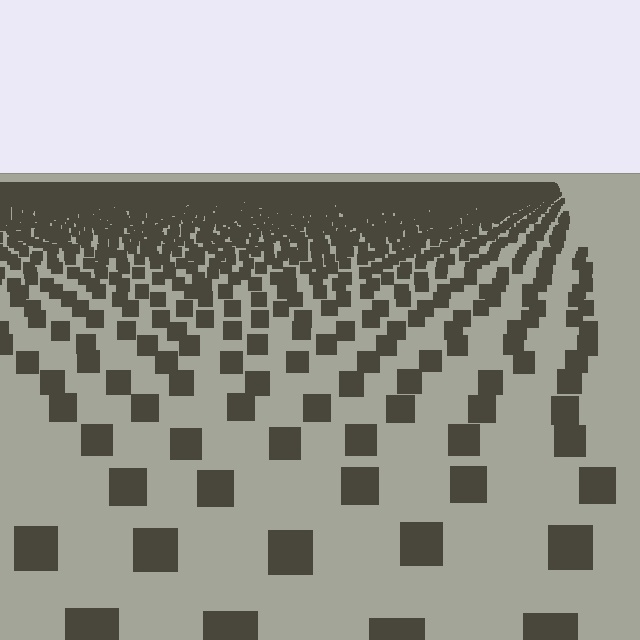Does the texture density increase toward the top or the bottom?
Density increases toward the top.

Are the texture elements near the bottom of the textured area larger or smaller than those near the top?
Larger. Near the bottom, elements are closer to the viewer and appear at a bigger on-screen size.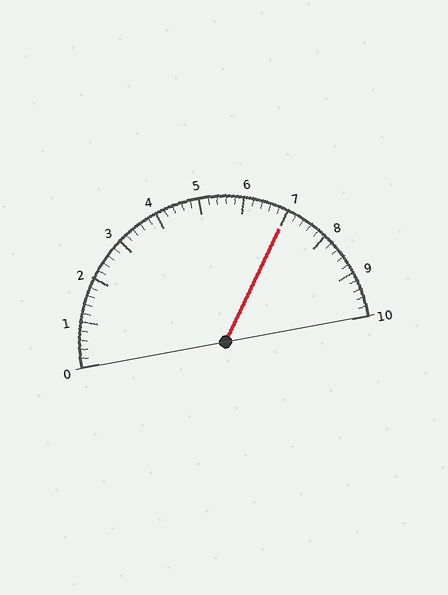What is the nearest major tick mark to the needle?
The nearest major tick mark is 7.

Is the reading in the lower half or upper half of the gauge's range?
The reading is in the upper half of the range (0 to 10).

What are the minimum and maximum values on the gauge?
The gauge ranges from 0 to 10.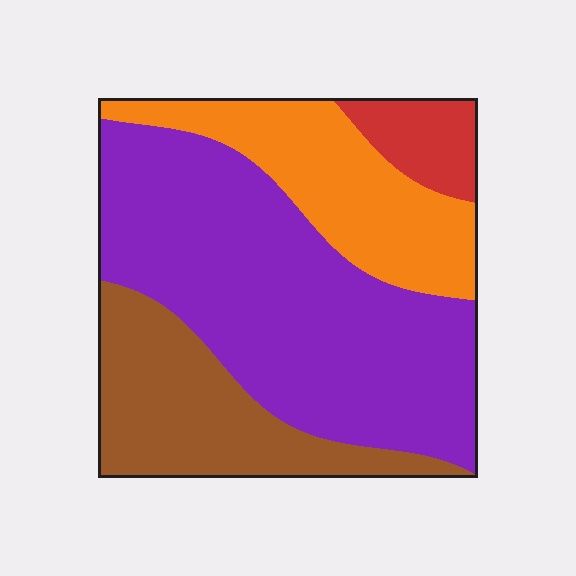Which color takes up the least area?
Red, at roughly 5%.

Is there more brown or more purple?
Purple.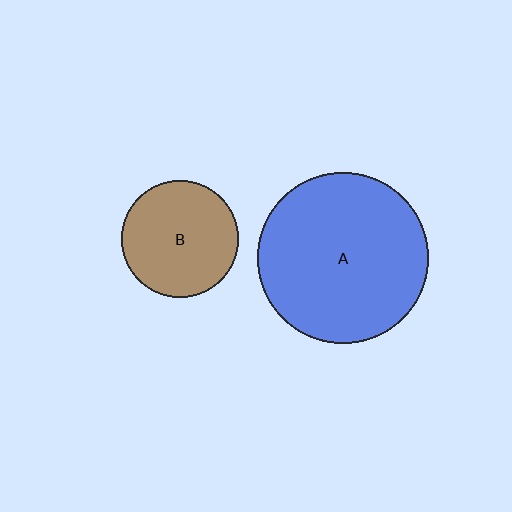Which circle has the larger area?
Circle A (blue).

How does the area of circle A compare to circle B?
Approximately 2.1 times.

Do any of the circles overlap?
No, none of the circles overlap.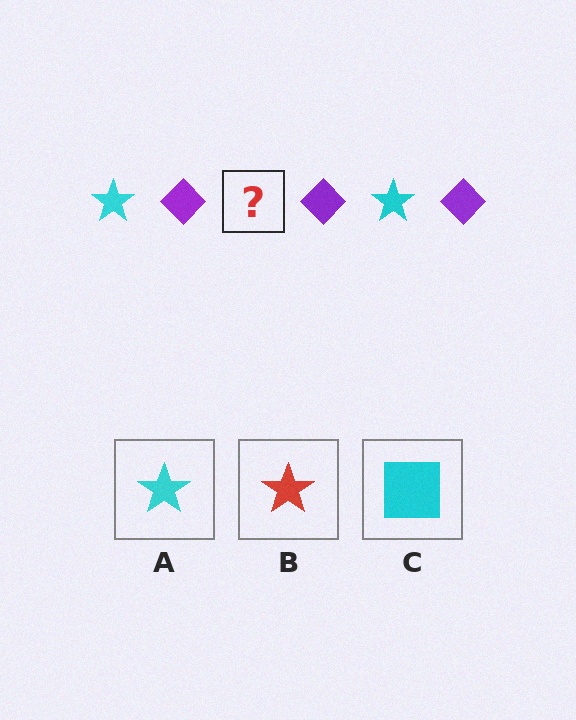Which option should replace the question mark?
Option A.